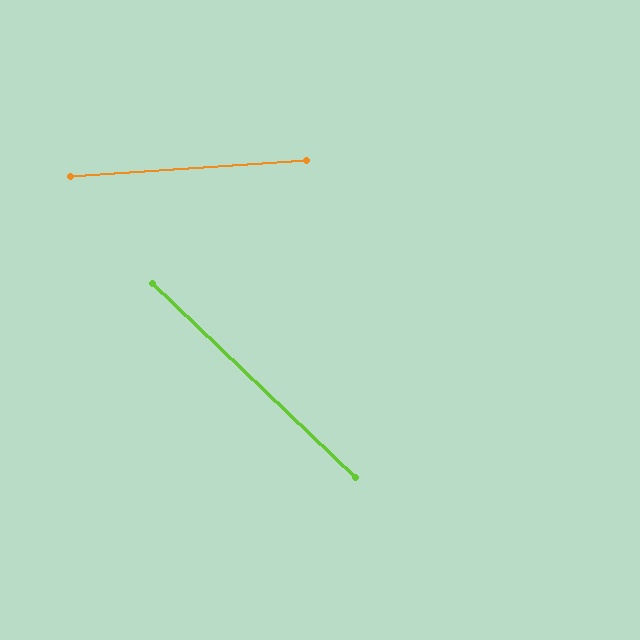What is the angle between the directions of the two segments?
Approximately 47 degrees.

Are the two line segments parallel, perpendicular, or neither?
Neither parallel nor perpendicular — they differ by about 47°.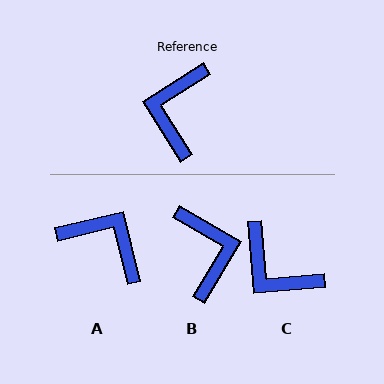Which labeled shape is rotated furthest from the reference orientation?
B, about 153 degrees away.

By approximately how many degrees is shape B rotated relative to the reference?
Approximately 153 degrees clockwise.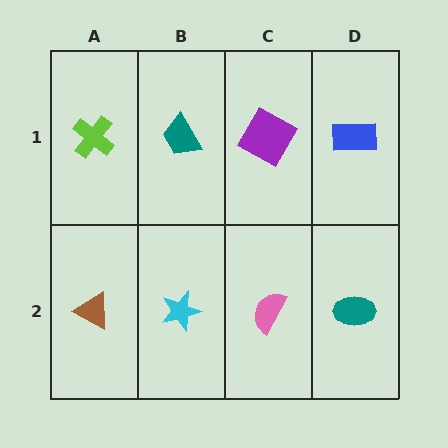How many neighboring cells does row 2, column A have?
2.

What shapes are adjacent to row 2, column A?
A lime cross (row 1, column A), a cyan star (row 2, column B).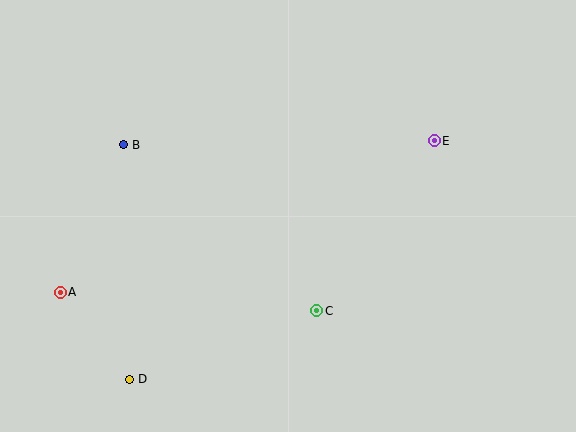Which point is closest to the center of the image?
Point C at (317, 311) is closest to the center.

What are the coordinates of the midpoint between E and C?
The midpoint between E and C is at (376, 226).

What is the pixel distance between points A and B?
The distance between A and B is 160 pixels.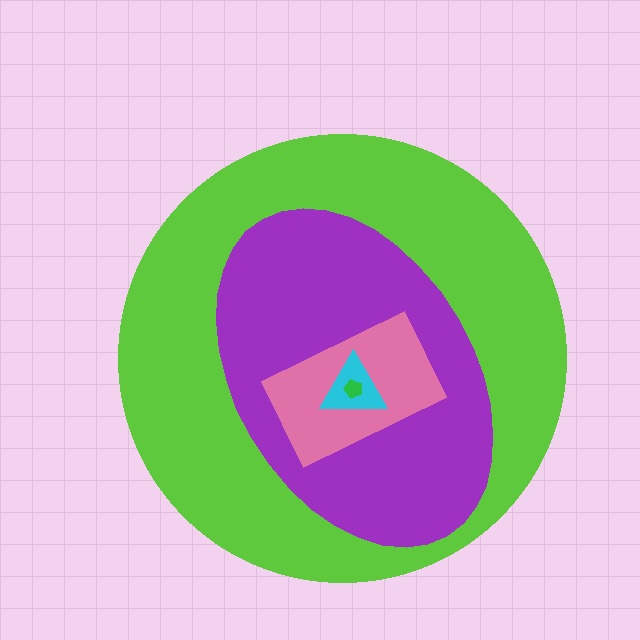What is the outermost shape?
The lime circle.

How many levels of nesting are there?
5.